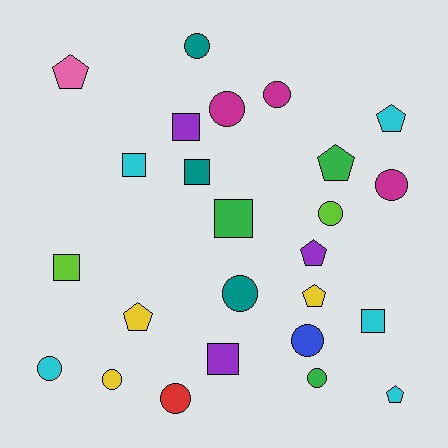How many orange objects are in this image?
There are no orange objects.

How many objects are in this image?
There are 25 objects.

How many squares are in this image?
There are 7 squares.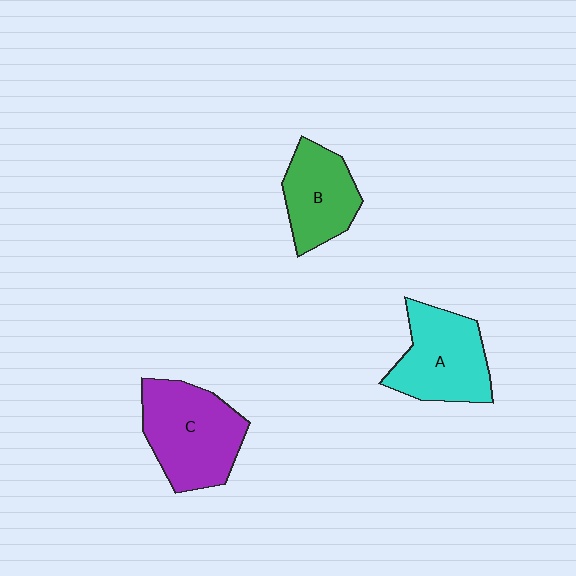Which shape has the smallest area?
Shape B (green).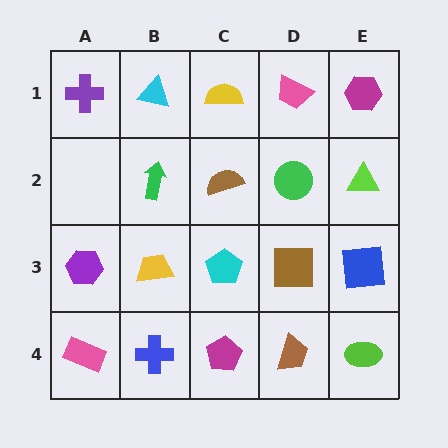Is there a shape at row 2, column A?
No, that cell is empty.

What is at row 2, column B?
A green arrow.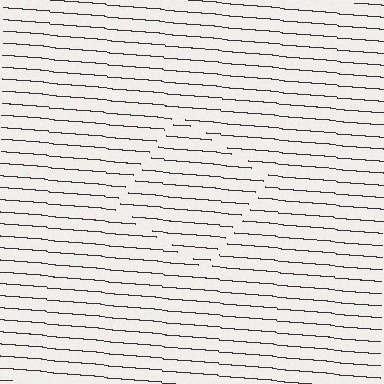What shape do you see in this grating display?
An illusory square. The interior of the shape contains the same grating, shifted by half a period — the contour is defined by the phase discontinuity where line-ends from the inner and outer gratings abut.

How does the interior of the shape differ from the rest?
The interior of the shape contains the same grating, shifted by half a period — the contour is defined by the phase discontinuity where line-ends from the inner and outer gratings abut.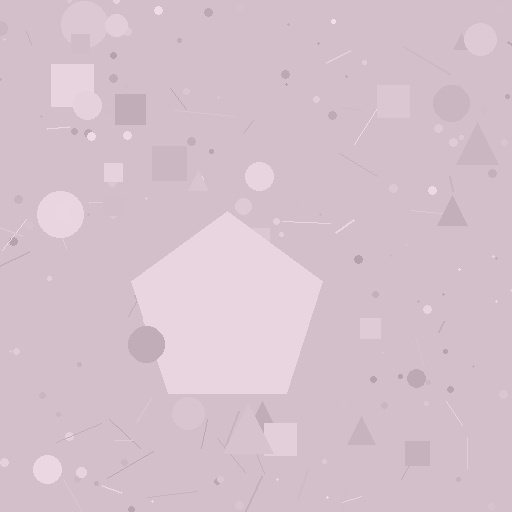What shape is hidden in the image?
A pentagon is hidden in the image.